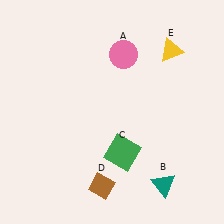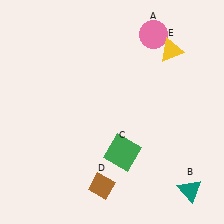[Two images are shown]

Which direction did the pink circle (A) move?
The pink circle (A) moved right.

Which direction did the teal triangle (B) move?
The teal triangle (B) moved right.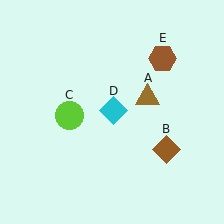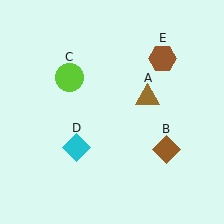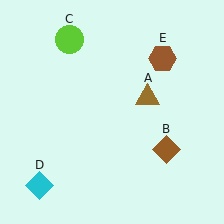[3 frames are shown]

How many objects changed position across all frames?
2 objects changed position: lime circle (object C), cyan diamond (object D).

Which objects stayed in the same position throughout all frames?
Brown triangle (object A) and brown diamond (object B) and brown hexagon (object E) remained stationary.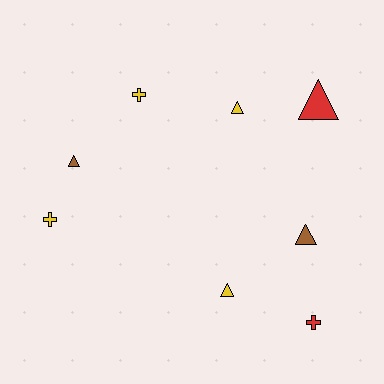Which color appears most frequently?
Yellow, with 4 objects.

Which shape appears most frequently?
Triangle, with 5 objects.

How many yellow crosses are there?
There are 2 yellow crosses.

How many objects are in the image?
There are 8 objects.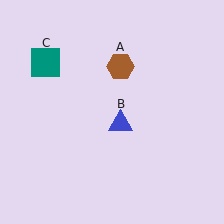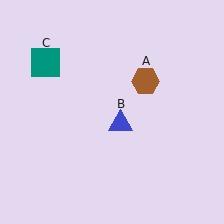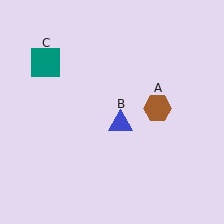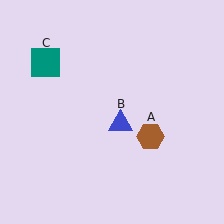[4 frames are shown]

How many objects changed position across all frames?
1 object changed position: brown hexagon (object A).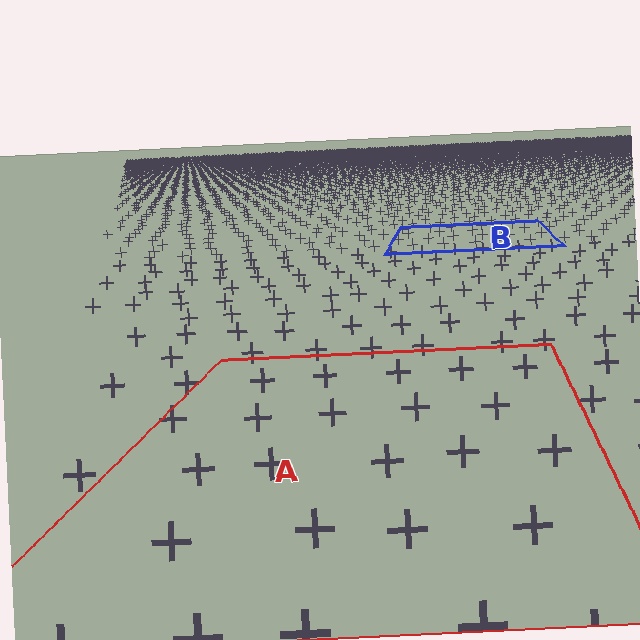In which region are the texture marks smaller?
The texture marks are smaller in region B, because it is farther away.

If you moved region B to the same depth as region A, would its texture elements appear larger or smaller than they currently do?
They would appear larger. At a closer depth, the same texture elements are projected at a bigger on-screen size.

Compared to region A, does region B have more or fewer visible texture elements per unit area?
Region B has more texture elements per unit area — they are packed more densely because it is farther away.